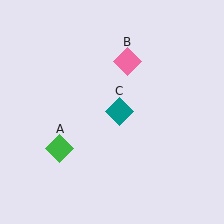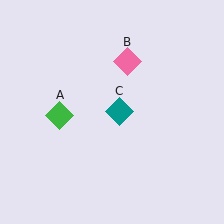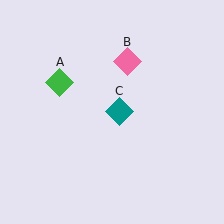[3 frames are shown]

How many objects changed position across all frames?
1 object changed position: green diamond (object A).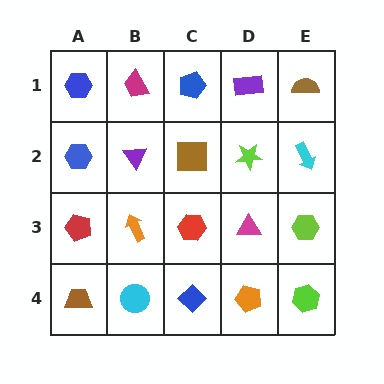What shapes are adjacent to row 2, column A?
A blue hexagon (row 1, column A), a red pentagon (row 3, column A), a purple triangle (row 2, column B).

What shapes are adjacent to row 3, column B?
A purple triangle (row 2, column B), a cyan circle (row 4, column B), a red pentagon (row 3, column A), a red hexagon (row 3, column C).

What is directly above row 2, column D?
A purple rectangle.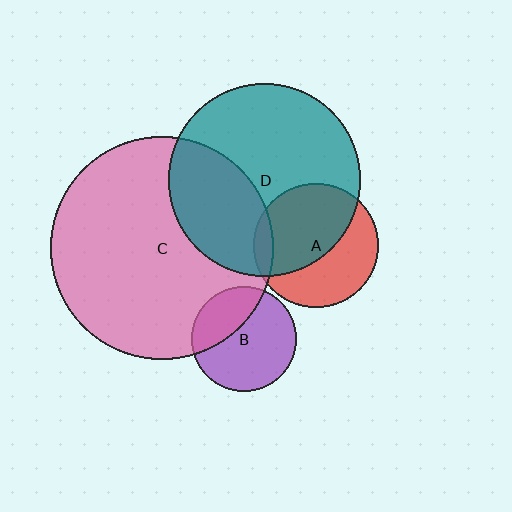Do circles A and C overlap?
Yes.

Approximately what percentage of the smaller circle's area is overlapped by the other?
Approximately 10%.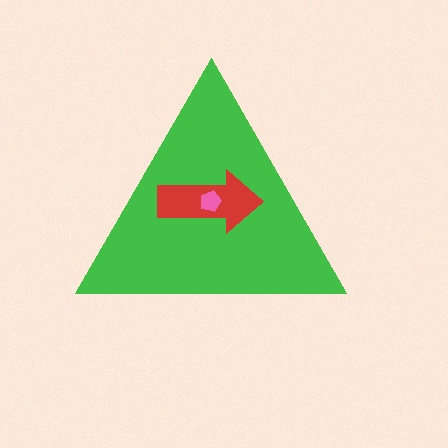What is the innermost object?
The pink pentagon.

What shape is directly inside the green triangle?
The red arrow.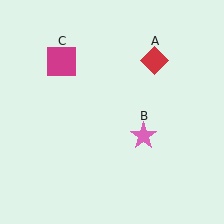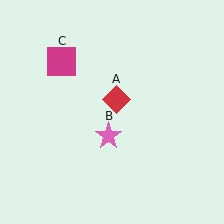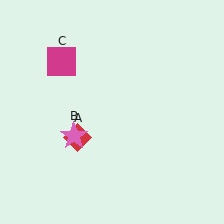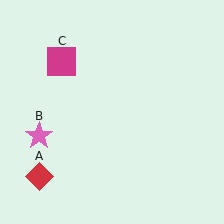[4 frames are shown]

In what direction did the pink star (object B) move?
The pink star (object B) moved left.